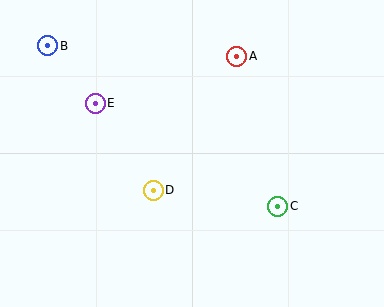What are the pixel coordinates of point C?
Point C is at (278, 206).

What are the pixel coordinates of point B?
Point B is at (48, 46).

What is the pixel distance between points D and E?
The distance between D and E is 105 pixels.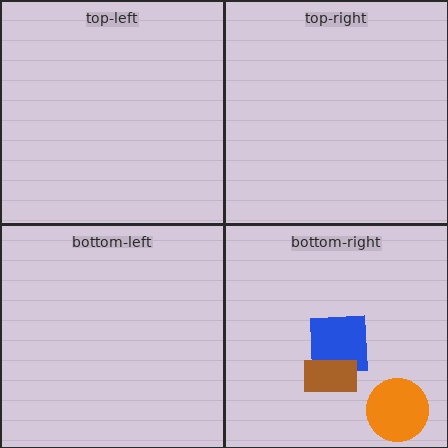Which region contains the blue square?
The bottom-right region.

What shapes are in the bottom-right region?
The blue square, the brown rectangle, the orange circle.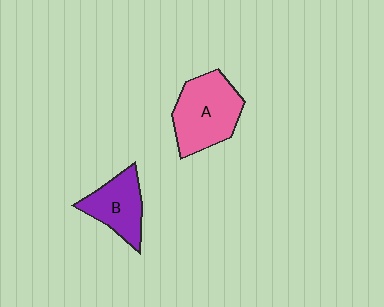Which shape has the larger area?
Shape A (pink).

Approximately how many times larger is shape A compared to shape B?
Approximately 1.4 times.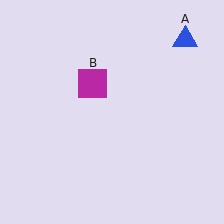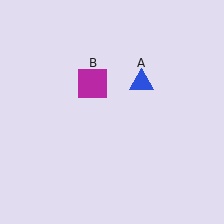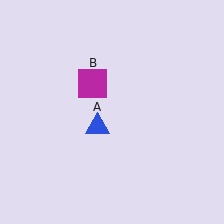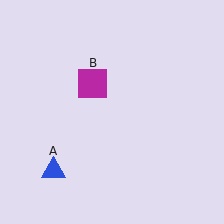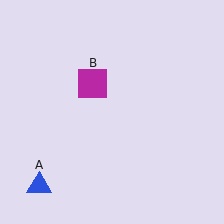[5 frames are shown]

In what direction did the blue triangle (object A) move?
The blue triangle (object A) moved down and to the left.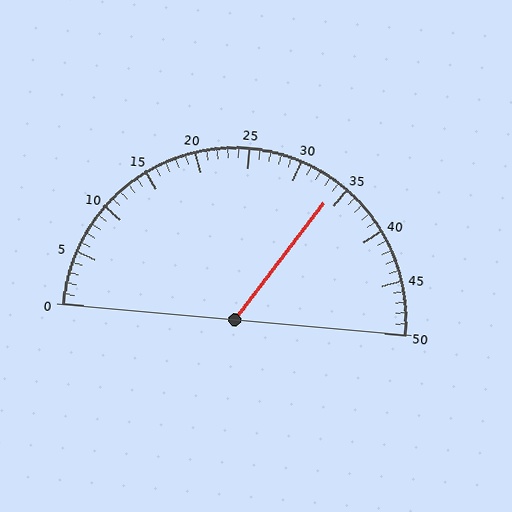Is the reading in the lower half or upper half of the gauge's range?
The reading is in the upper half of the range (0 to 50).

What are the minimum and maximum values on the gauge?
The gauge ranges from 0 to 50.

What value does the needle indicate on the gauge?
The needle indicates approximately 34.